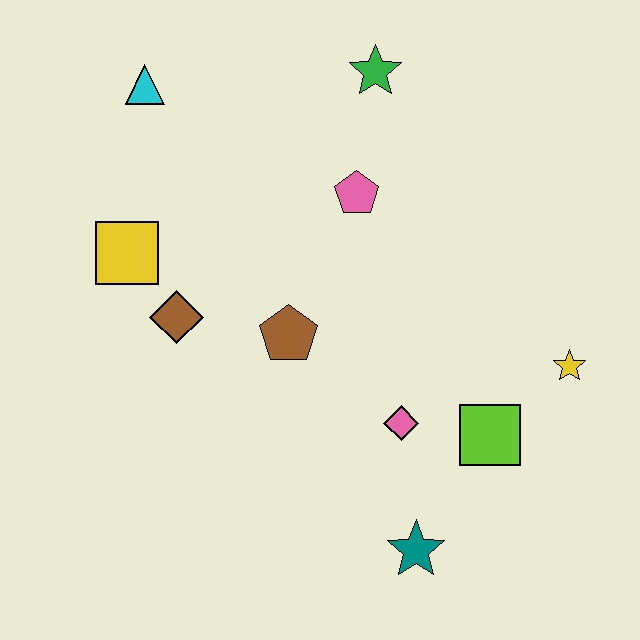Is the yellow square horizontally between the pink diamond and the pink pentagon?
No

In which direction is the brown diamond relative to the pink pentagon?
The brown diamond is to the left of the pink pentagon.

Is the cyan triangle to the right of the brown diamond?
No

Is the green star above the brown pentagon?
Yes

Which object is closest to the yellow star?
The lime square is closest to the yellow star.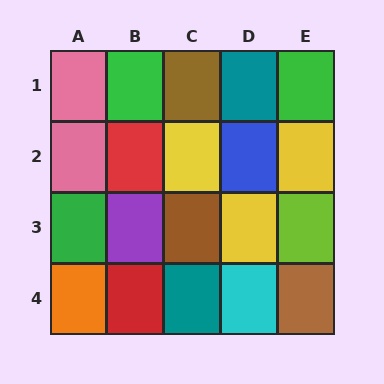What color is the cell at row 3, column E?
Lime.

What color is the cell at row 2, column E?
Yellow.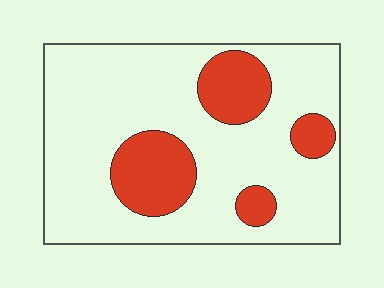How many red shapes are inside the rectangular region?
4.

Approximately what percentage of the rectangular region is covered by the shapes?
Approximately 20%.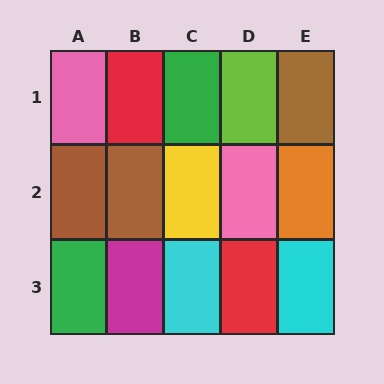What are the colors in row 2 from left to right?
Brown, brown, yellow, pink, orange.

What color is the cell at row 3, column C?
Cyan.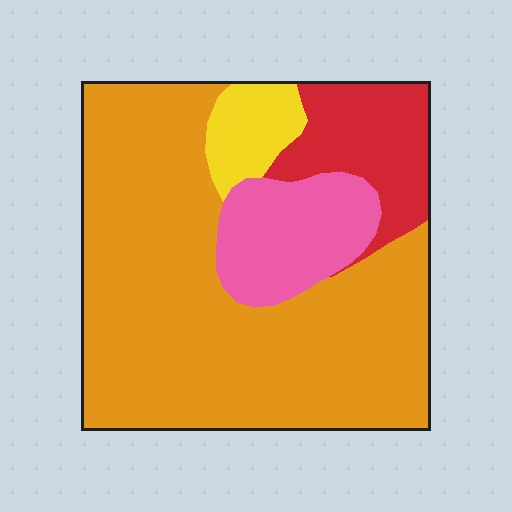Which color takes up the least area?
Yellow, at roughly 5%.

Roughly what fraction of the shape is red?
Red takes up about one eighth (1/8) of the shape.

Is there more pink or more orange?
Orange.